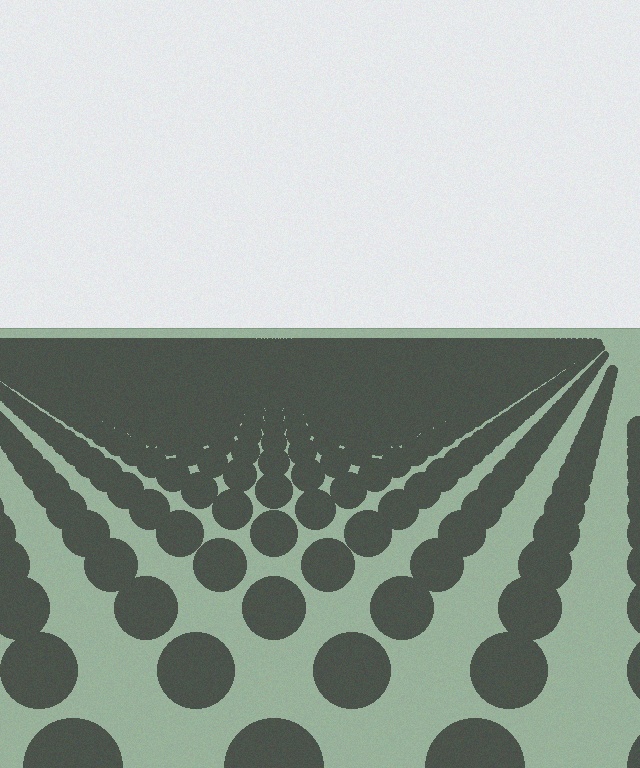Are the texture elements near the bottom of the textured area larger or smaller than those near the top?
Larger. Near the bottom, elements are closer to the viewer and appear at a bigger on-screen size.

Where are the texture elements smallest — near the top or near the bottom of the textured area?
Near the top.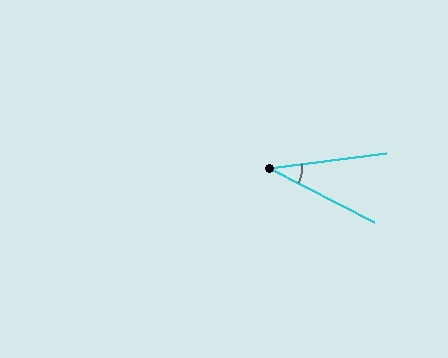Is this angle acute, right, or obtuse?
It is acute.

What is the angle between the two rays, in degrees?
Approximately 34 degrees.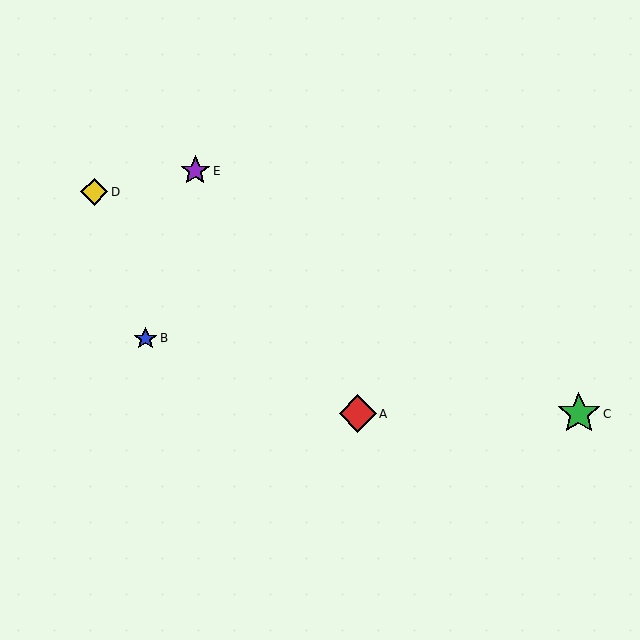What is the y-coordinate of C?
Object C is at y≈414.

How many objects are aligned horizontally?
2 objects (A, C) are aligned horizontally.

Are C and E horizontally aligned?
No, C is at y≈414 and E is at y≈171.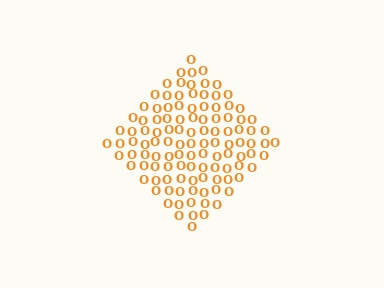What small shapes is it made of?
It is made of small letter O's.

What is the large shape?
The large shape is a diamond.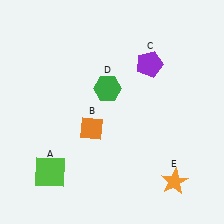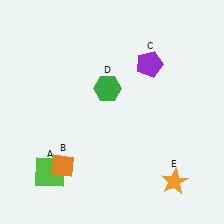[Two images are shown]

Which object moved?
The orange diamond (B) moved down.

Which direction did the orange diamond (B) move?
The orange diamond (B) moved down.